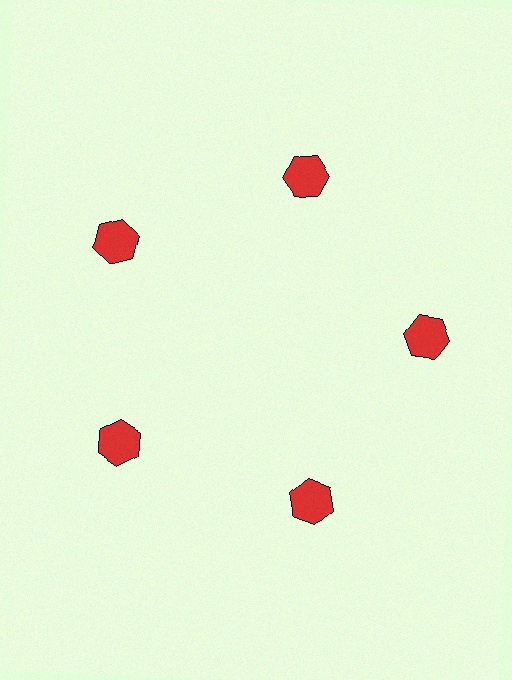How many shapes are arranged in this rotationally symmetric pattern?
There are 5 shapes, arranged in 5 groups of 1.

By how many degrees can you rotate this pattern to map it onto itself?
The pattern maps onto itself every 72 degrees of rotation.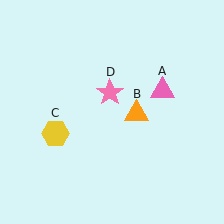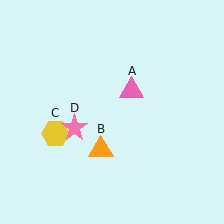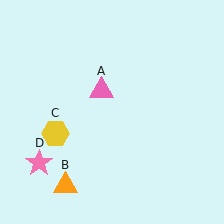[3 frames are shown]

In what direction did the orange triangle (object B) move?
The orange triangle (object B) moved down and to the left.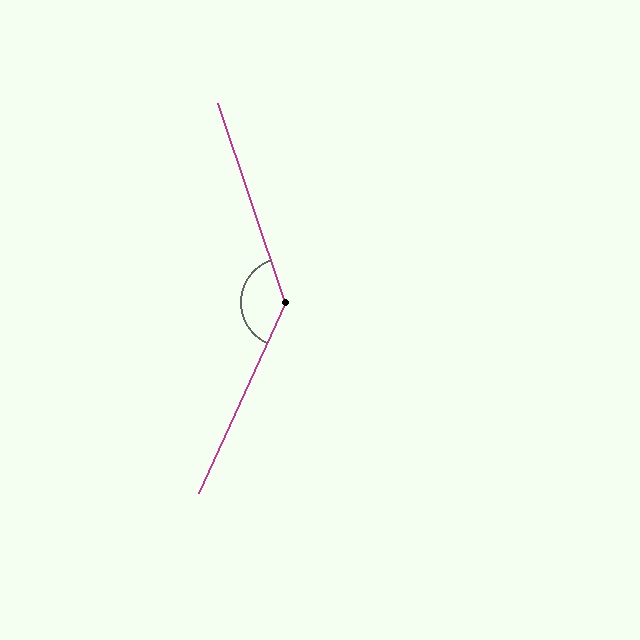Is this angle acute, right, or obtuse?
It is obtuse.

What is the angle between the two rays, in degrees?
Approximately 137 degrees.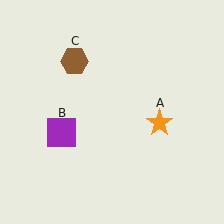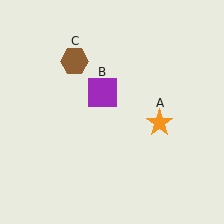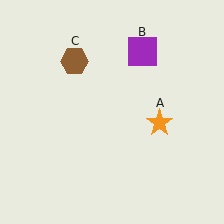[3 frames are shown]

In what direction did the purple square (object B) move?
The purple square (object B) moved up and to the right.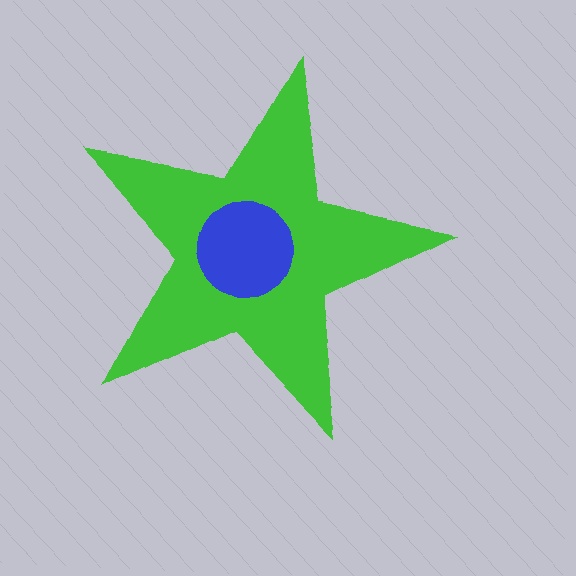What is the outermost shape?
The green star.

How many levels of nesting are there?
2.